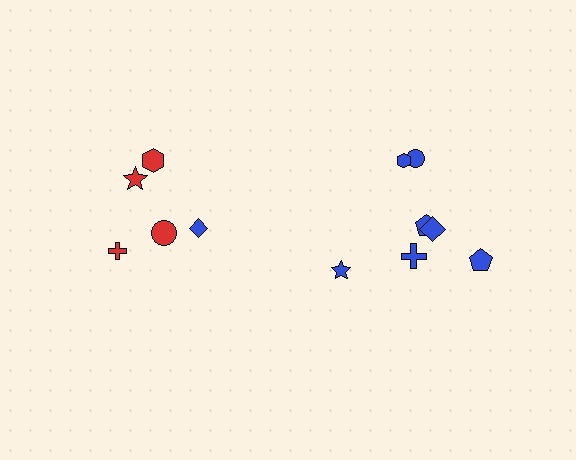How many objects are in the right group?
There are 7 objects.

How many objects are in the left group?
There are 5 objects.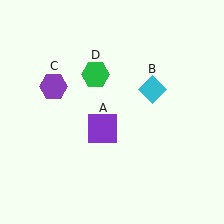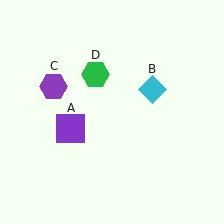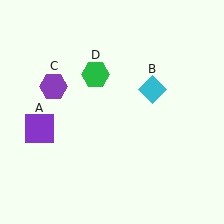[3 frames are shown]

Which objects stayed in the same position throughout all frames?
Cyan diamond (object B) and purple hexagon (object C) and green hexagon (object D) remained stationary.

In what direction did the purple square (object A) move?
The purple square (object A) moved left.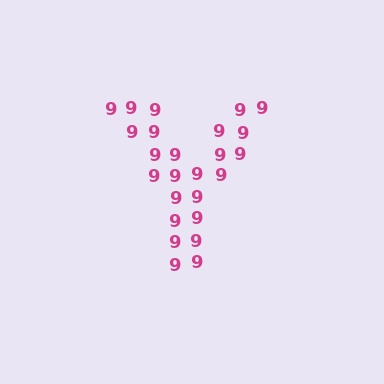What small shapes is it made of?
It is made of small digit 9's.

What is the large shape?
The large shape is the letter Y.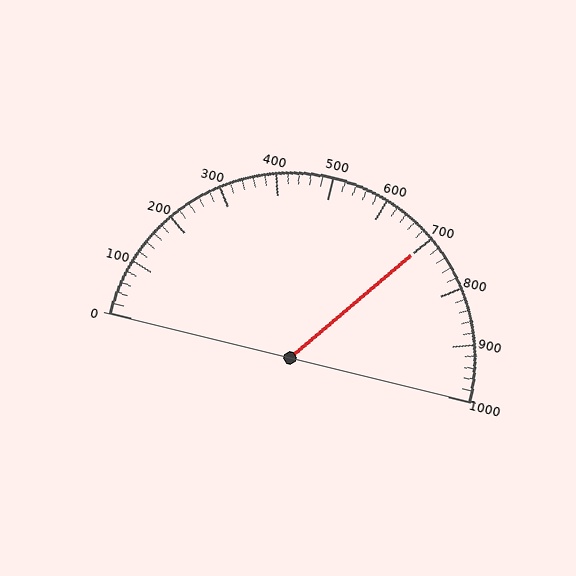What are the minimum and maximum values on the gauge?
The gauge ranges from 0 to 1000.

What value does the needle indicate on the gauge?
The needle indicates approximately 700.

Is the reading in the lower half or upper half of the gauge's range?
The reading is in the upper half of the range (0 to 1000).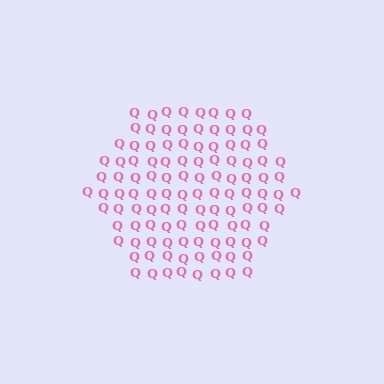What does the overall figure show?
The overall figure shows a hexagon.